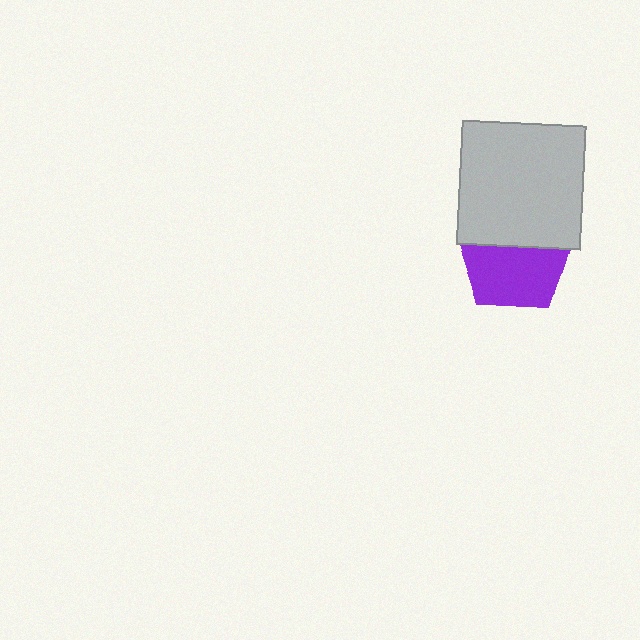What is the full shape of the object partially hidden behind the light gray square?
The partially hidden object is a purple pentagon.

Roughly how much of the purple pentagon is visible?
About half of it is visible (roughly 61%).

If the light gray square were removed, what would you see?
You would see the complete purple pentagon.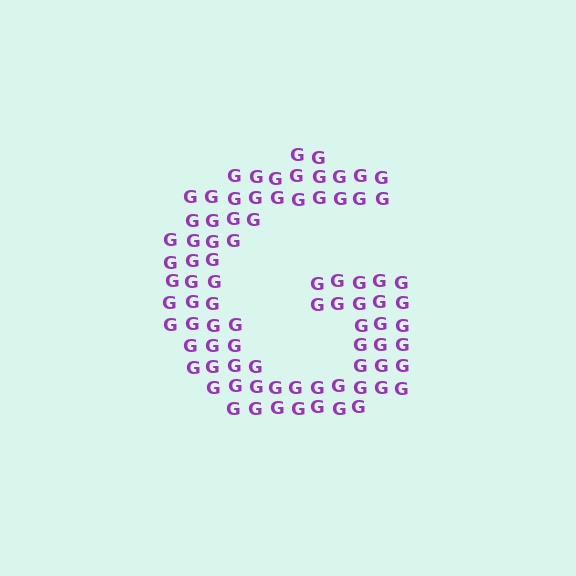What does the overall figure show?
The overall figure shows the letter G.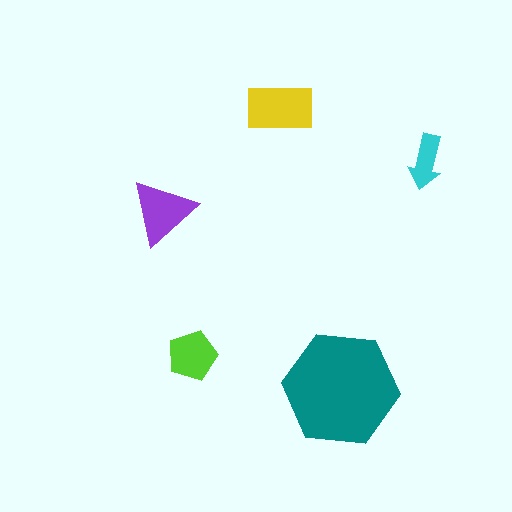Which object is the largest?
The teal hexagon.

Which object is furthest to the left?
The purple triangle is leftmost.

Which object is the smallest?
The cyan arrow.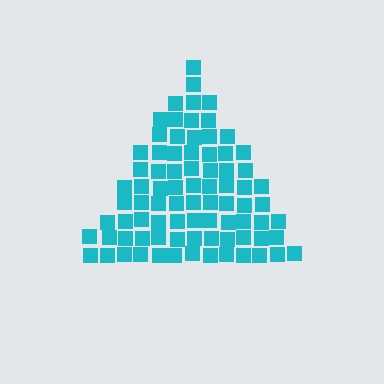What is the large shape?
The large shape is a triangle.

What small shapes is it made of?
It is made of small squares.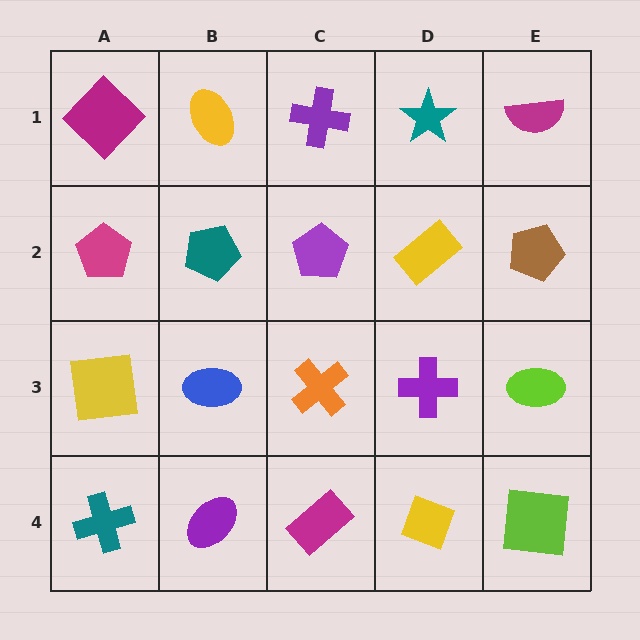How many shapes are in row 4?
5 shapes.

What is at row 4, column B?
A purple ellipse.